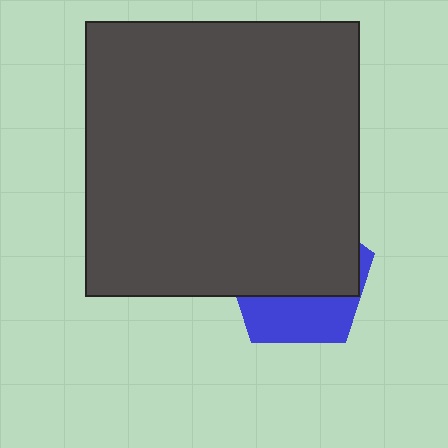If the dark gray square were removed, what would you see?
You would see the complete blue pentagon.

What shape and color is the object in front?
The object in front is a dark gray square.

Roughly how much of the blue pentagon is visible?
A small part of it is visible (roughly 36%).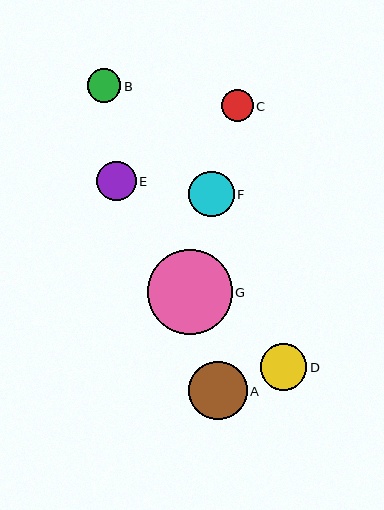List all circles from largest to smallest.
From largest to smallest: G, A, D, F, E, B, C.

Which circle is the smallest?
Circle C is the smallest with a size of approximately 32 pixels.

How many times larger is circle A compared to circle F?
Circle A is approximately 1.3 times the size of circle F.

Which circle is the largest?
Circle G is the largest with a size of approximately 85 pixels.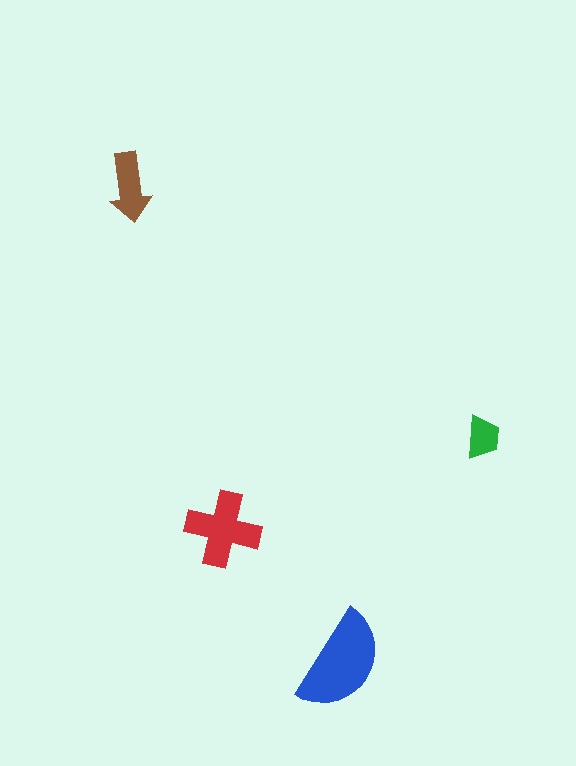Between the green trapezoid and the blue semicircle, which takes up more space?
The blue semicircle.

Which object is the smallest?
The green trapezoid.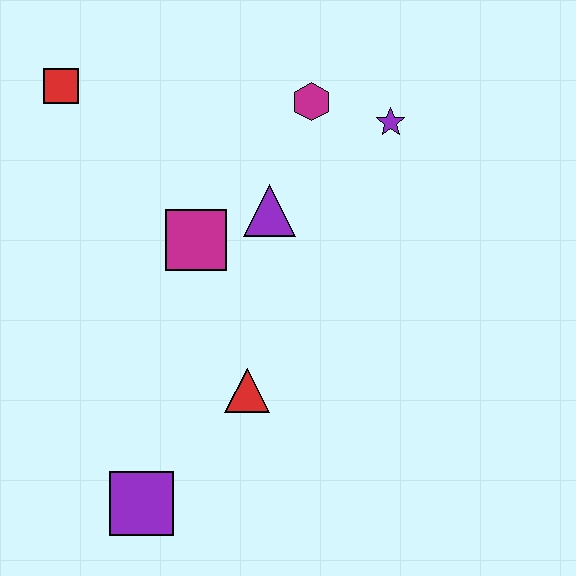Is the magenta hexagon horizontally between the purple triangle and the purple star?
Yes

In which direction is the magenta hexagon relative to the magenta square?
The magenta hexagon is above the magenta square.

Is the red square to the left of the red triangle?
Yes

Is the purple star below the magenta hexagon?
Yes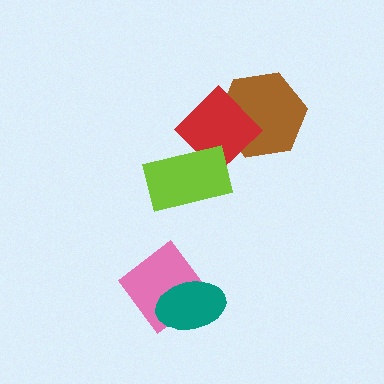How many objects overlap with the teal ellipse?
1 object overlaps with the teal ellipse.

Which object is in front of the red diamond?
The lime rectangle is in front of the red diamond.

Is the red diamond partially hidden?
Yes, it is partially covered by another shape.